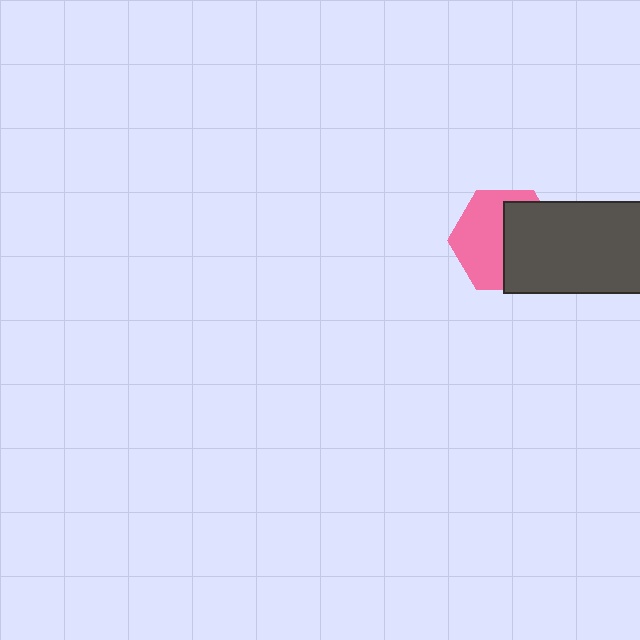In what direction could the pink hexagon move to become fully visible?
The pink hexagon could move left. That would shift it out from behind the dark gray rectangle entirely.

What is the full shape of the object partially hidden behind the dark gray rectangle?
The partially hidden object is a pink hexagon.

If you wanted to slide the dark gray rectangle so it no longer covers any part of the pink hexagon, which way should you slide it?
Slide it right — that is the most direct way to separate the two shapes.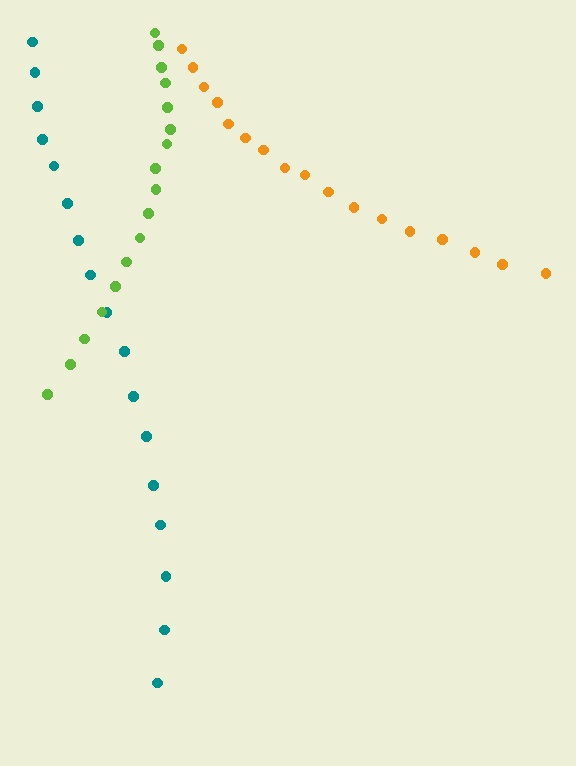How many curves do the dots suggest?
There are 3 distinct paths.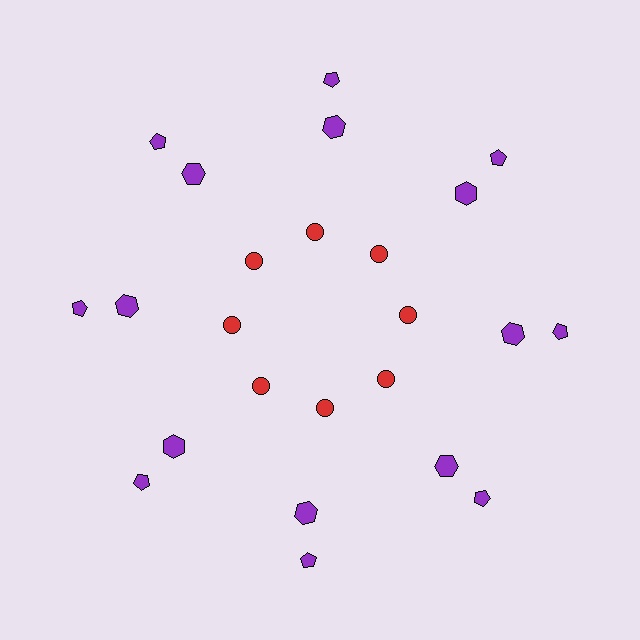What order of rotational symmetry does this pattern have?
This pattern has 8-fold rotational symmetry.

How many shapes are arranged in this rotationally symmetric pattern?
There are 24 shapes, arranged in 8 groups of 3.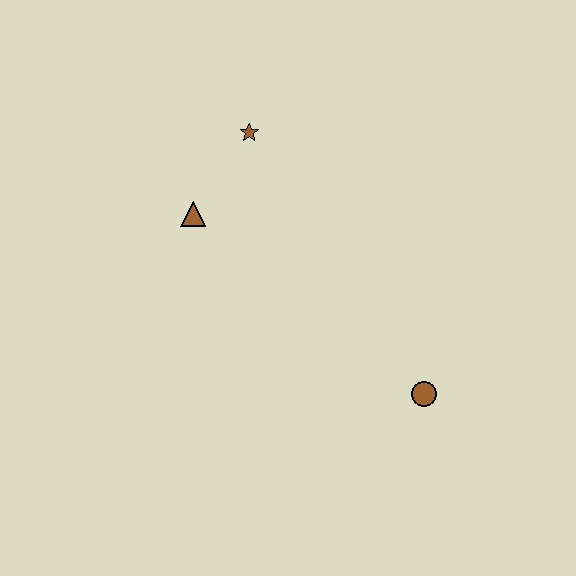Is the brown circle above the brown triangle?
No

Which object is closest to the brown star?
The brown triangle is closest to the brown star.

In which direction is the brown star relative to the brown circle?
The brown star is above the brown circle.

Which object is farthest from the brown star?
The brown circle is farthest from the brown star.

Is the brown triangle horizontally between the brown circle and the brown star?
No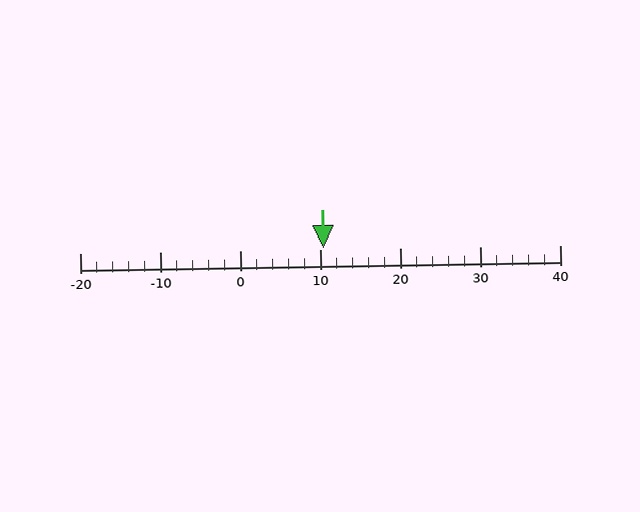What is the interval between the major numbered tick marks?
The major tick marks are spaced 10 units apart.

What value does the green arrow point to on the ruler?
The green arrow points to approximately 10.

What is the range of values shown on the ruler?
The ruler shows values from -20 to 40.